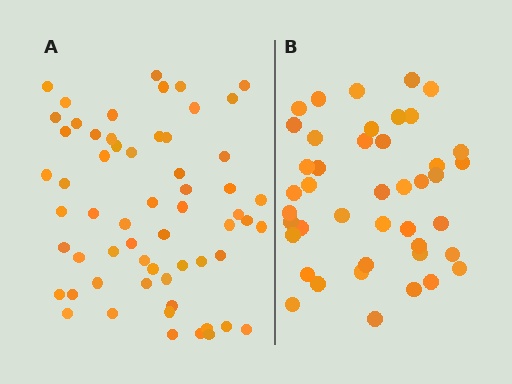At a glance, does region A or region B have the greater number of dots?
Region A (the left region) has more dots.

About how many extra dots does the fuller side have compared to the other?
Region A has approximately 15 more dots than region B.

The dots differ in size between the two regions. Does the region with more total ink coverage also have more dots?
No. Region B has more total ink coverage because its dots are larger, but region A actually contains more individual dots. Total area can be misleading — the number of items is what matters here.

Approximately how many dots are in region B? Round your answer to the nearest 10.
About 40 dots. (The exact count is 43, which rounds to 40.)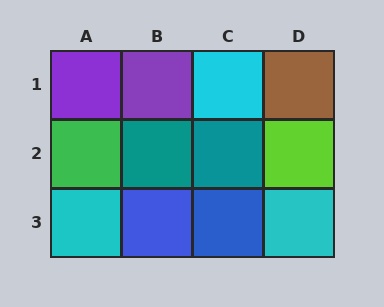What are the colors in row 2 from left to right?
Green, teal, teal, lime.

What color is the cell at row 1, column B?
Purple.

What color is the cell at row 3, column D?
Cyan.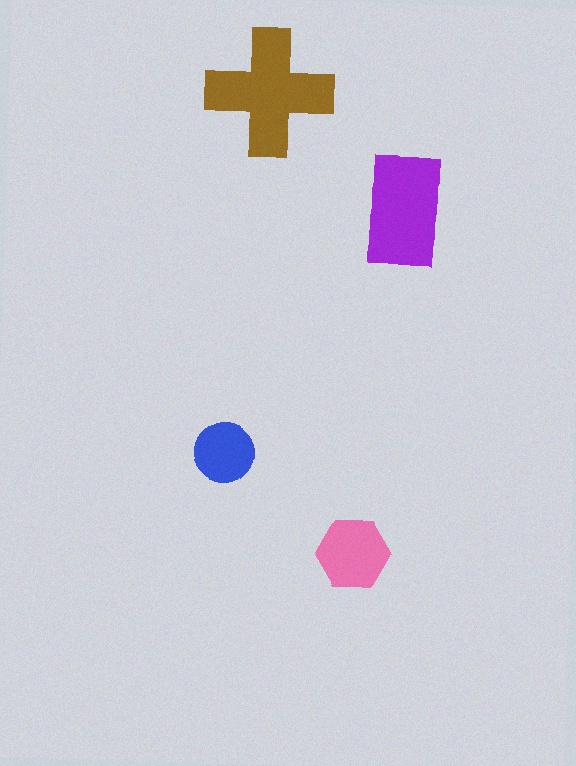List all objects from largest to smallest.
The brown cross, the purple rectangle, the pink hexagon, the blue circle.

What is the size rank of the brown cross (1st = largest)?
1st.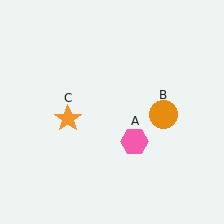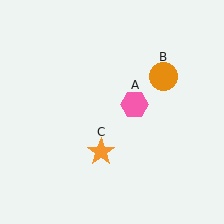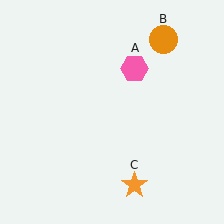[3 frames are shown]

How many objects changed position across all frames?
3 objects changed position: pink hexagon (object A), orange circle (object B), orange star (object C).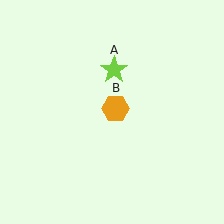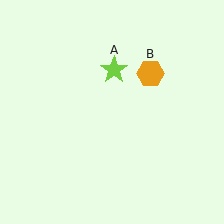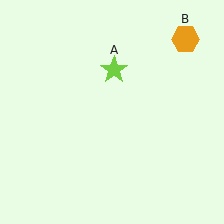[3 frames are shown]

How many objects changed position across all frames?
1 object changed position: orange hexagon (object B).